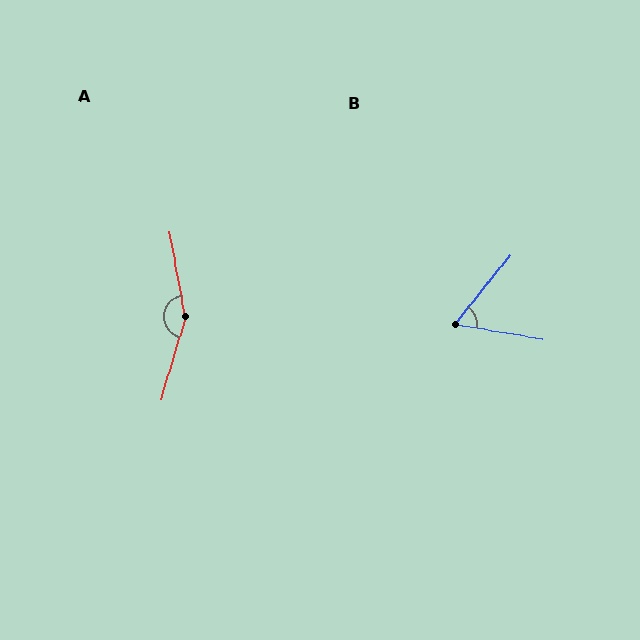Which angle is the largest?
A, at approximately 154 degrees.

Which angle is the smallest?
B, at approximately 61 degrees.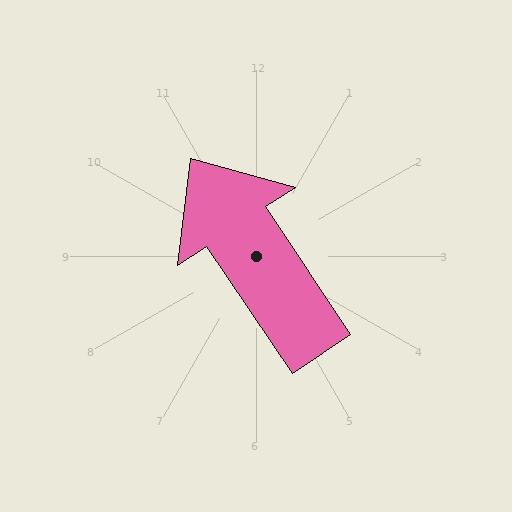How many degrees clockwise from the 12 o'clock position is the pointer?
Approximately 326 degrees.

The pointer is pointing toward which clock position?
Roughly 11 o'clock.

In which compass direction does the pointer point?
Northwest.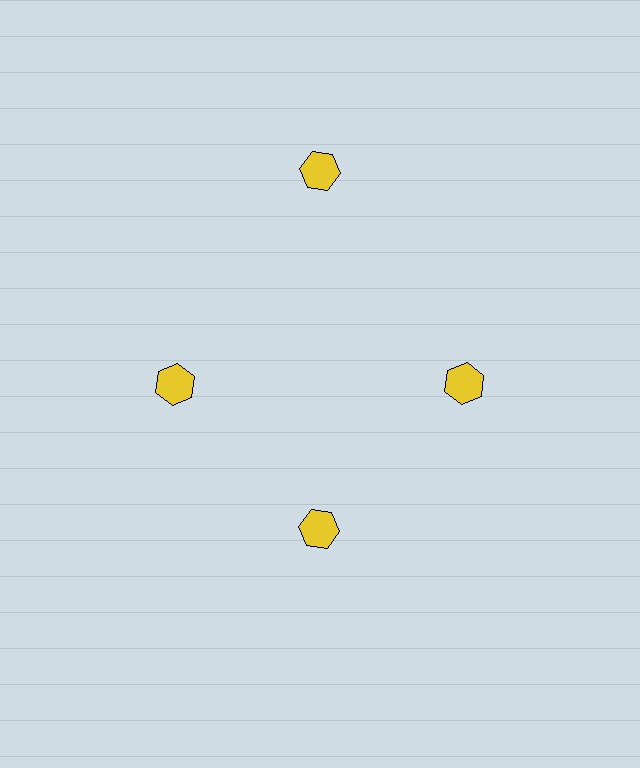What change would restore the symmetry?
The symmetry would be restored by moving it inward, back onto the ring so that all 4 hexagons sit at equal angles and equal distance from the center.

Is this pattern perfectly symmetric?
No. The 4 yellow hexagons are arranged in a ring, but one element near the 12 o'clock position is pushed outward from the center, breaking the 4-fold rotational symmetry.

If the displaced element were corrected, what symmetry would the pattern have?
It would have 4-fold rotational symmetry — the pattern would map onto itself every 90 degrees.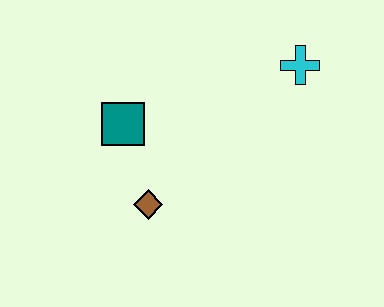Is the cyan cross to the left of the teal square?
No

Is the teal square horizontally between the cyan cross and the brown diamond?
No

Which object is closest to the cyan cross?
The teal square is closest to the cyan cross.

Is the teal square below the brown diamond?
No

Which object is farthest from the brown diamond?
The cyan cross is farthest from the brown diamond.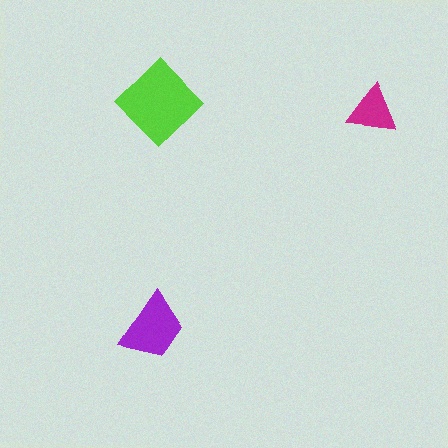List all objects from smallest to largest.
The magenta triangle, the purple trapezoid, the lime diamond.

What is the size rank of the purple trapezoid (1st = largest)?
2nd.